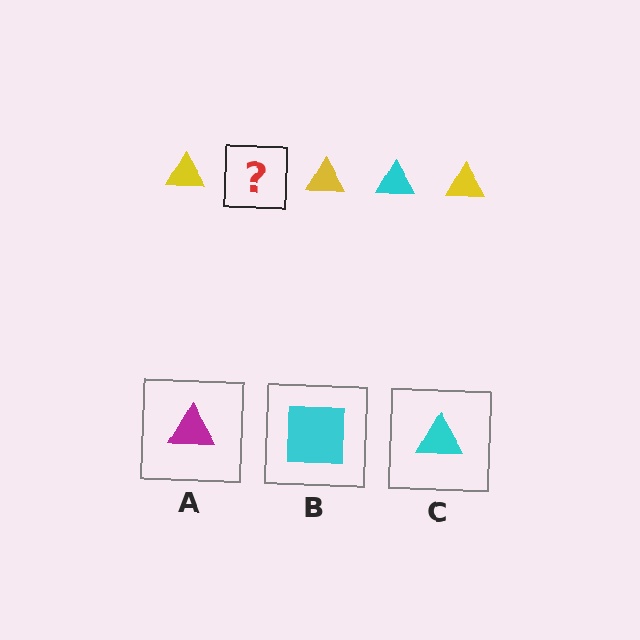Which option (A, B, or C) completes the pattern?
C.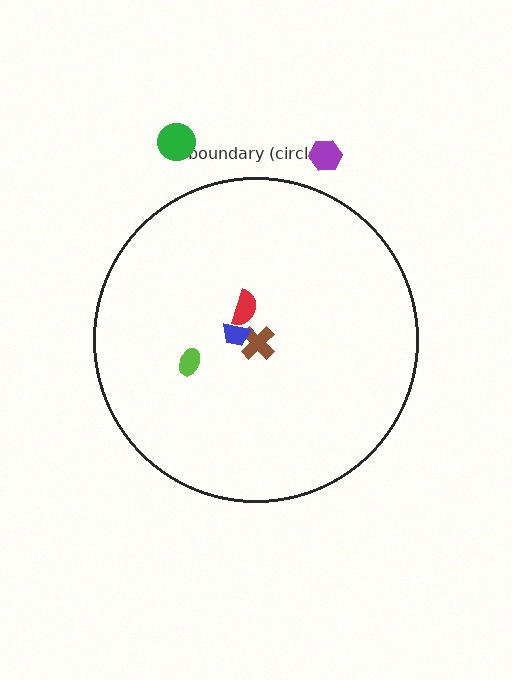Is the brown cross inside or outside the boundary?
Inside.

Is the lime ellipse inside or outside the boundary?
Inside.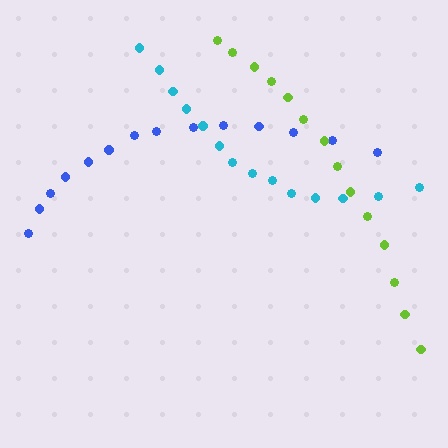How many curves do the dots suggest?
There are 3 distinct paths.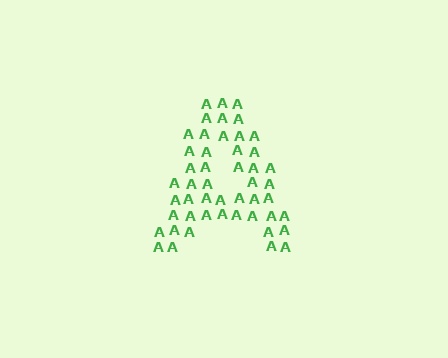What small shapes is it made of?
It is made of small letter A's.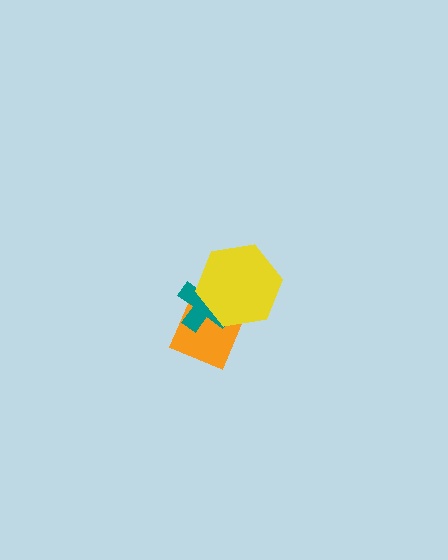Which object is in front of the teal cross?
The yellow hexagon is in front of the teal cross.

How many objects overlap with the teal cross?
2 objects overlap with the teal cross.